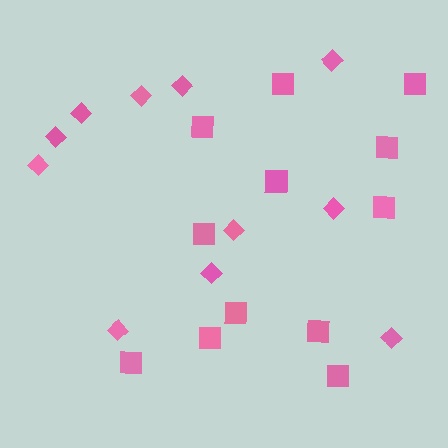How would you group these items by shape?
There are 2 groups: one group of squares (12) and one group of diamonds (11).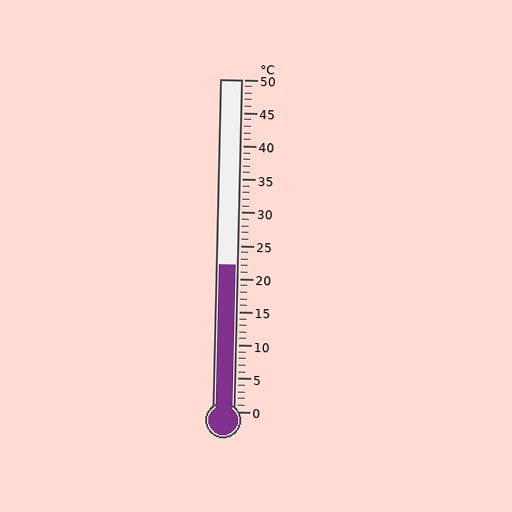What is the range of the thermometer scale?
The thermometer scale ranges from 0°C to 50°C.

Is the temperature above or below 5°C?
The temperature is above 5°C.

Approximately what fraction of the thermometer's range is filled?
The thermometer is filled to approximately 45% of its range.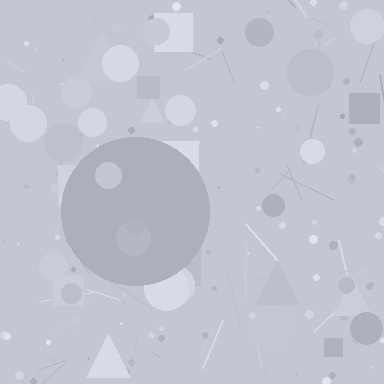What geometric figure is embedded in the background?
A circle is embedded in the background.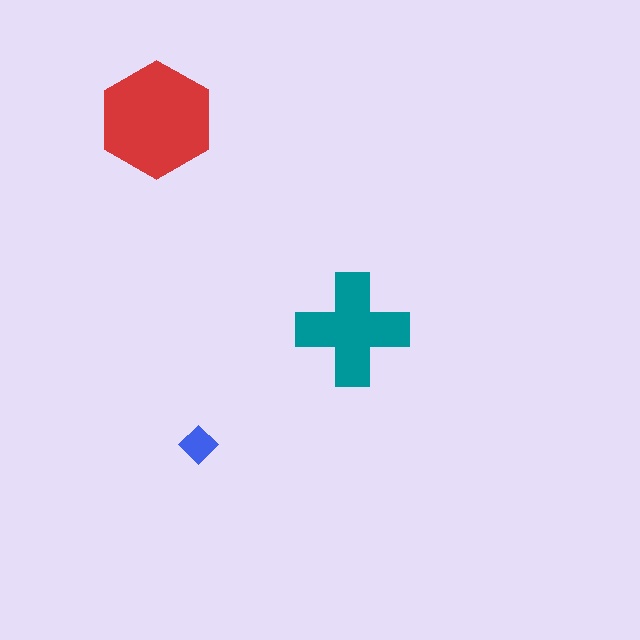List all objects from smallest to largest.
The blue diamond, the teal cross, the red hexagon.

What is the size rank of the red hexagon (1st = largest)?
1st.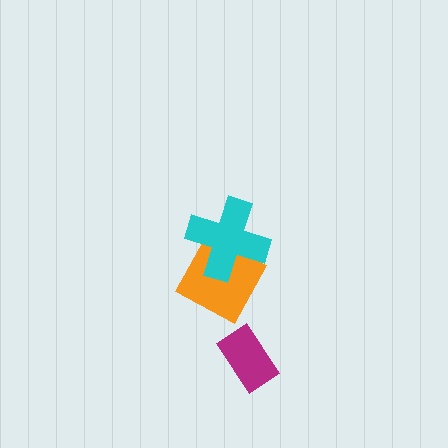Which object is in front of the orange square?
The cyan cross is in front of the orange square.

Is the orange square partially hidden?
Yes, it is partially covered by another shape.